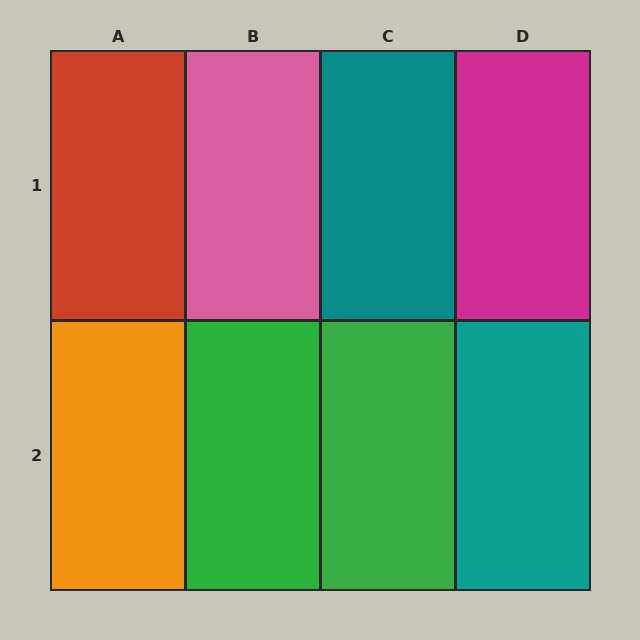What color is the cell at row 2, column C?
Green.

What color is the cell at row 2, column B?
Green.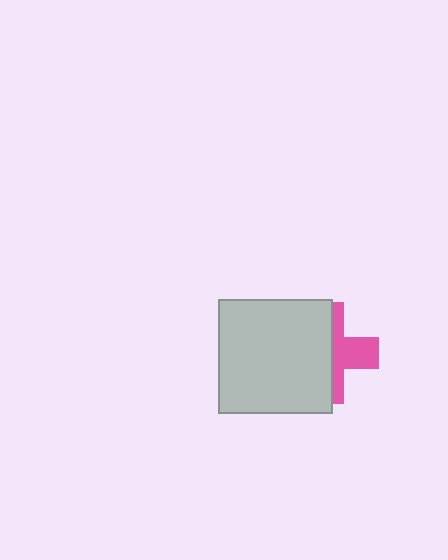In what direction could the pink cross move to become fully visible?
The pink cross could move right. That would shift it out from behind the light gray square entirely.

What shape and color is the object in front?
The object in front is a light gray square.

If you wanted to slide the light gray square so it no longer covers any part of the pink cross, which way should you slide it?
Slide it left — that is the most direct way to separate the two shapes.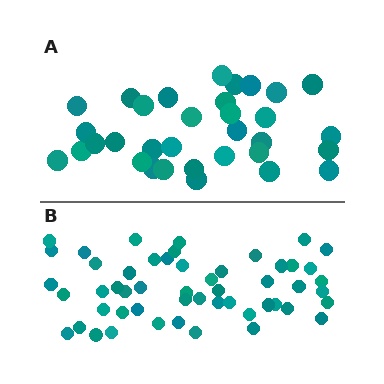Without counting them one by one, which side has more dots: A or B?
Region B (the bottom region) has more dots.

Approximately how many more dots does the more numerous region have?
Region B has approximately 20 more dots than region A.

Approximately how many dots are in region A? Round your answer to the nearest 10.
About 30 dots. (The exact count is 33, which rounds to 30.)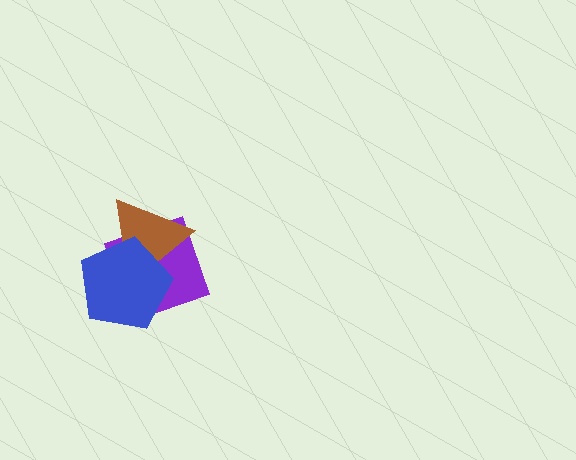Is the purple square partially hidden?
Yes, it is partially covered by another shape.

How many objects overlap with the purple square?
2 objects overlap with the purple square.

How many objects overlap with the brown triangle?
2 objects overlap with the brown triangle.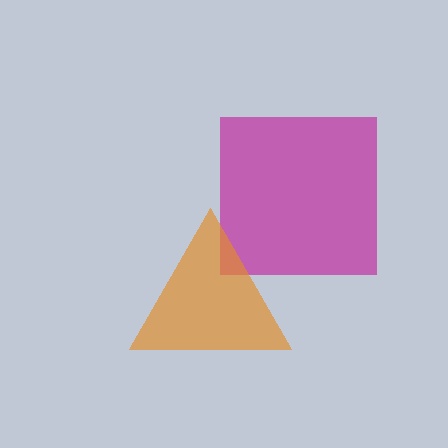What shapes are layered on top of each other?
The layered shapes are: a magenta square, an orange triangle.